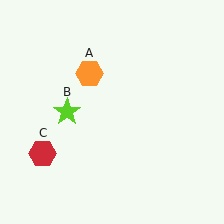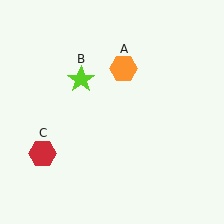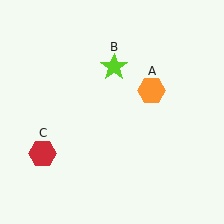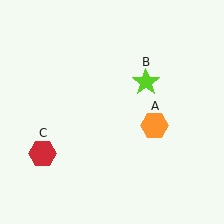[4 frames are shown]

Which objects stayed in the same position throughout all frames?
Red hexagon (object C) remained stationary.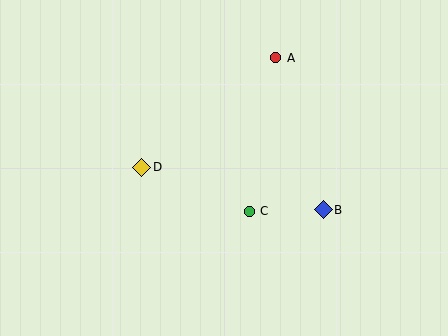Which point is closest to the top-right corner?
Point A is closest to the top-right corner.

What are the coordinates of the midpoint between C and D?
The midpoint between C and D is at (196, 189).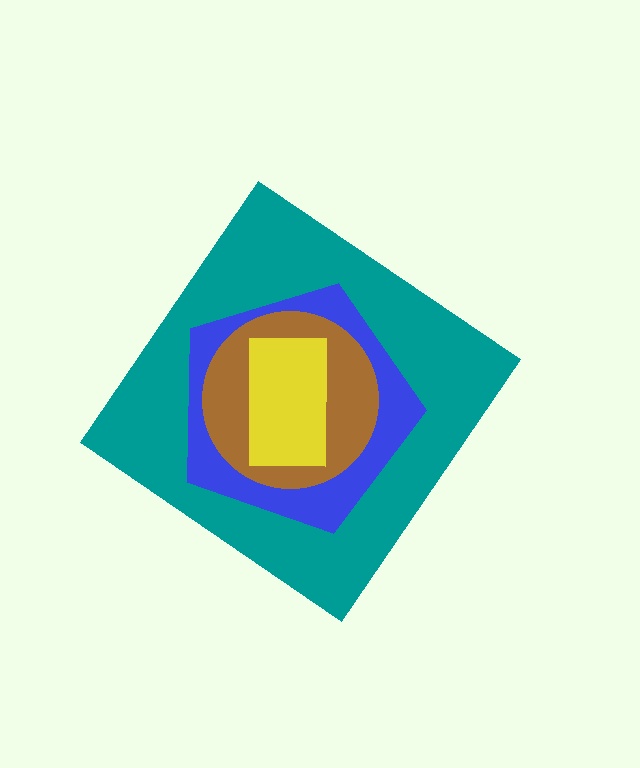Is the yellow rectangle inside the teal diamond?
Yes.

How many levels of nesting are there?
4.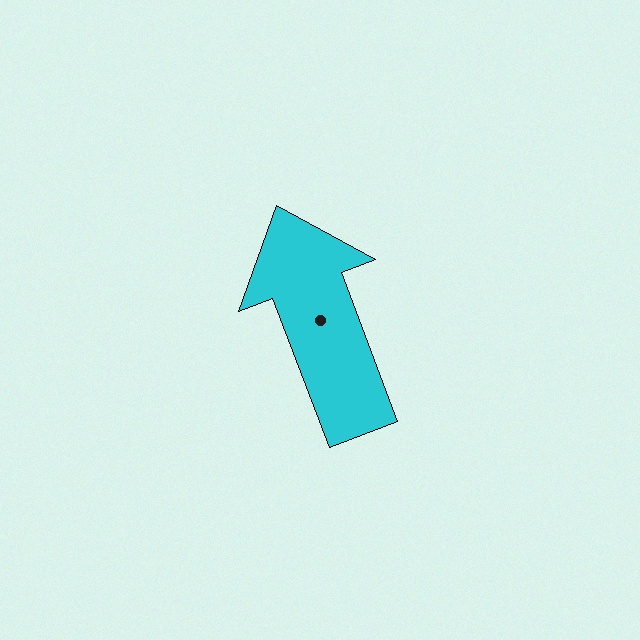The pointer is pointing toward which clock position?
Roughly 11 o'clock.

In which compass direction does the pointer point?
North.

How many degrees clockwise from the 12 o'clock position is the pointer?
Approximately 339 degrees.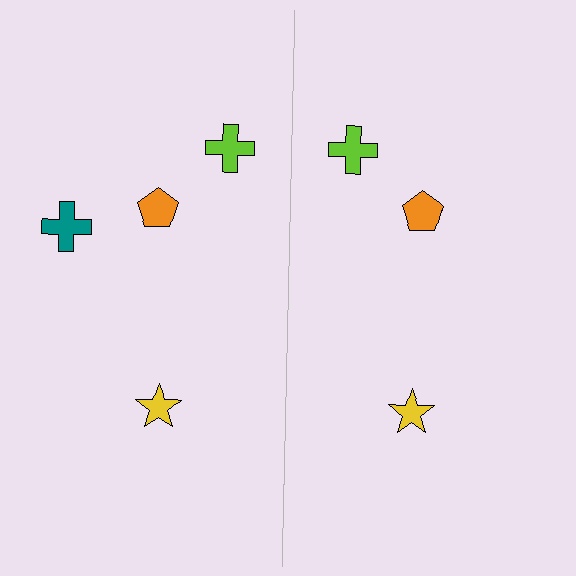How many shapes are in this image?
There are 7 shapes in this image.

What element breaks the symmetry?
A teal cross is missing from the right side.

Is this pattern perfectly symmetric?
No, the pattern is not perfectly symmetric. A teal cross is missing from the right side.